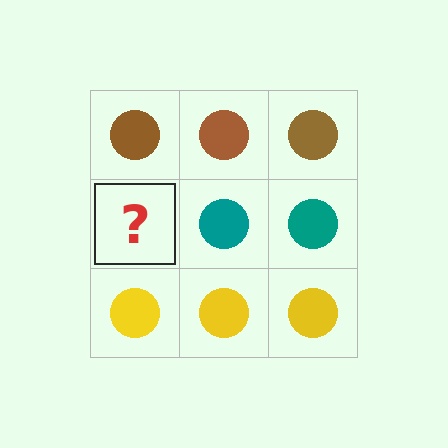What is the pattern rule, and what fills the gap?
The rule is that each row has a consistent color. The gap should be filled with a teal circle.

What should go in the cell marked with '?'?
The missing cell should contain a teal circle.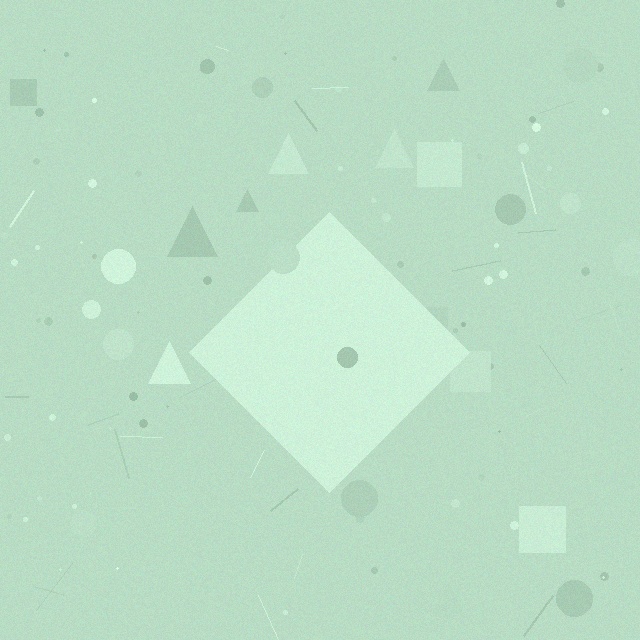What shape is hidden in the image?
A diamond is hidden in the image.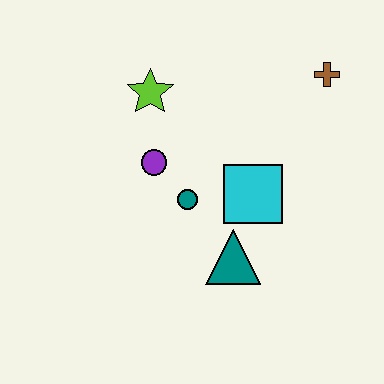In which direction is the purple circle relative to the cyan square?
The purple circle is to the left of the cyan square.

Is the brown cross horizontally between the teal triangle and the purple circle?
No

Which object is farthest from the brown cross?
The teal triangle is farthest from the brown cross.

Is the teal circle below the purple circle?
Yes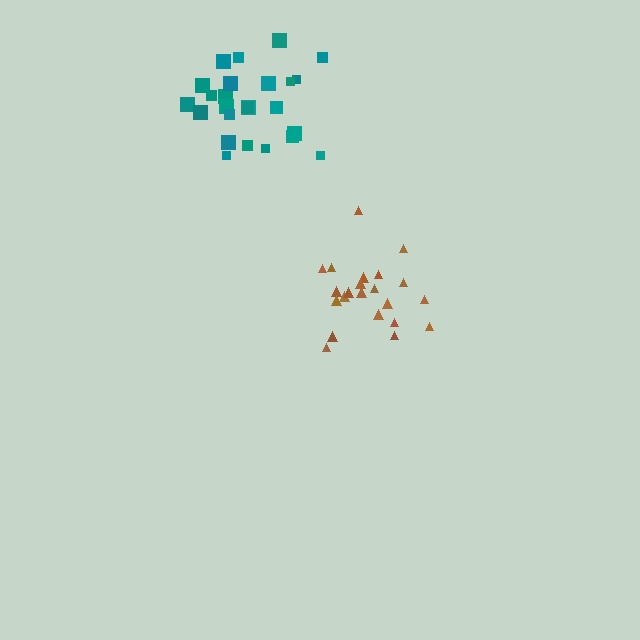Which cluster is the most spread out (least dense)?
Brown.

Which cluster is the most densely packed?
Teal.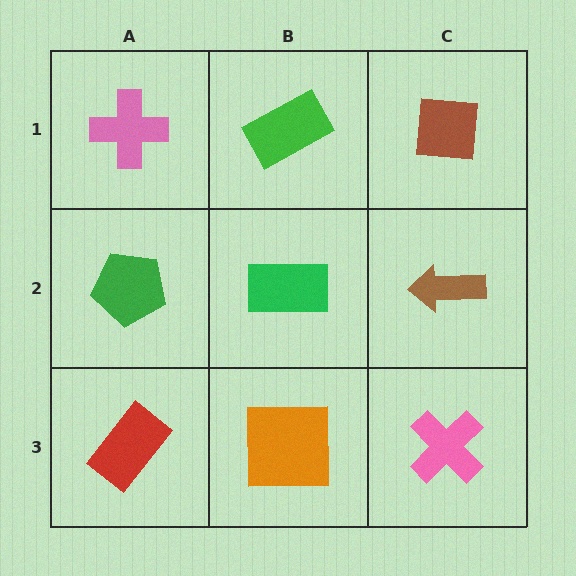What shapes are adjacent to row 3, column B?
A green rectangle (row 2, column B), a red rectangle (row 3, column A), a pink cross (row 3, column C).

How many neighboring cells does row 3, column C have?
2.